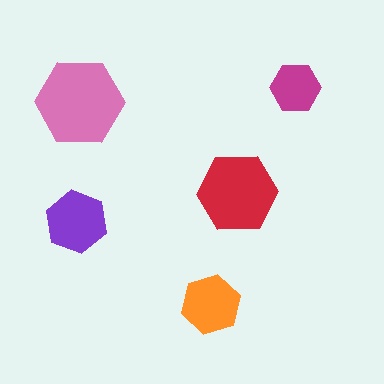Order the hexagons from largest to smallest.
the pink one, the red one, the purple one, the orange one, the magenta one.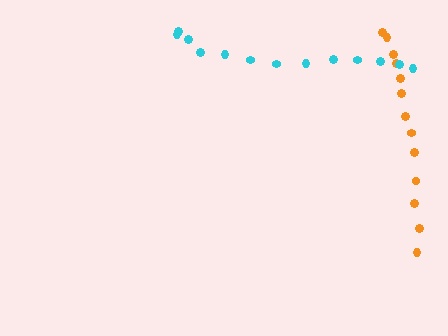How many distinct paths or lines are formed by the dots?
There are 2 distinct paths.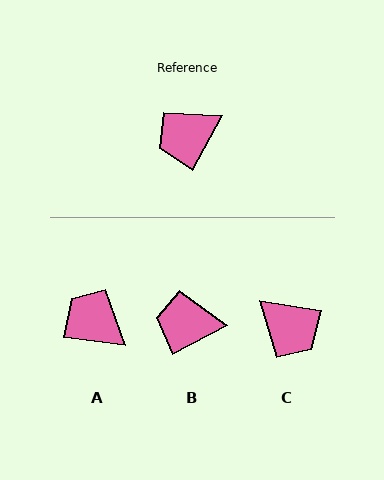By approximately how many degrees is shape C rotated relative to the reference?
Approximately 109 degrees counter-clockwise.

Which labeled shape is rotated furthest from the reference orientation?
C, about 109 degrees away.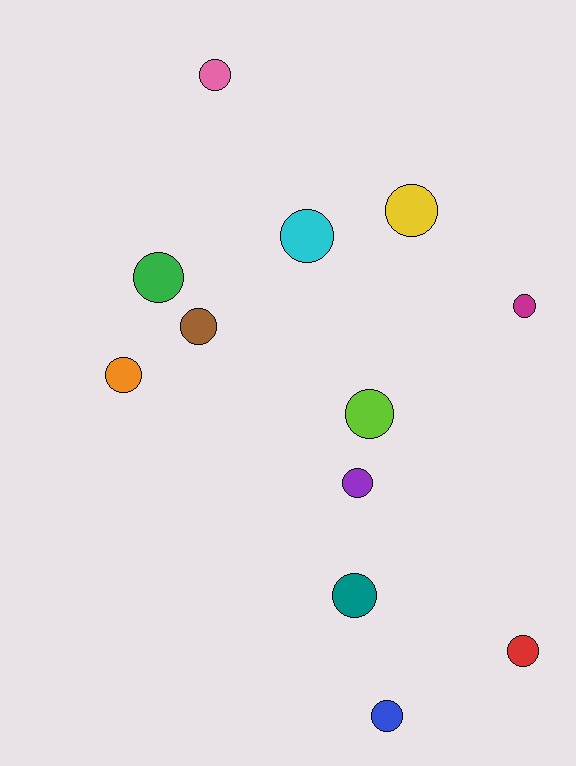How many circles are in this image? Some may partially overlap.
There are 12 circles.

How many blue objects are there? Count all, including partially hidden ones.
There is 1 blue object.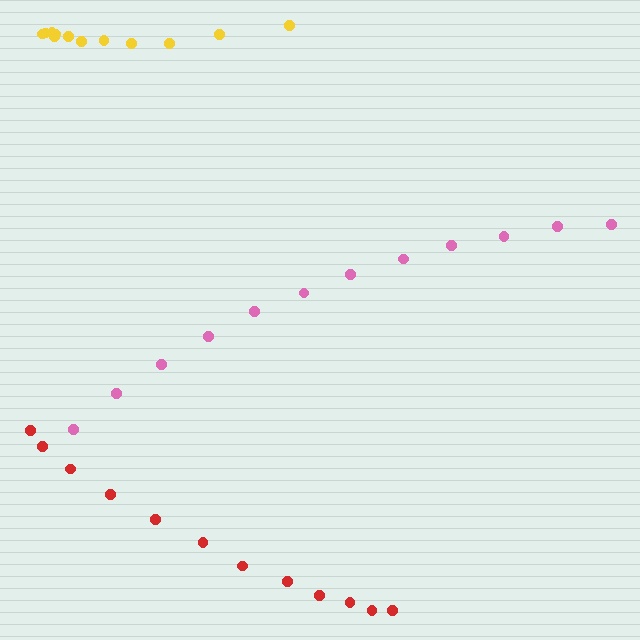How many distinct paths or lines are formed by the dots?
There are 3 distinct paths.